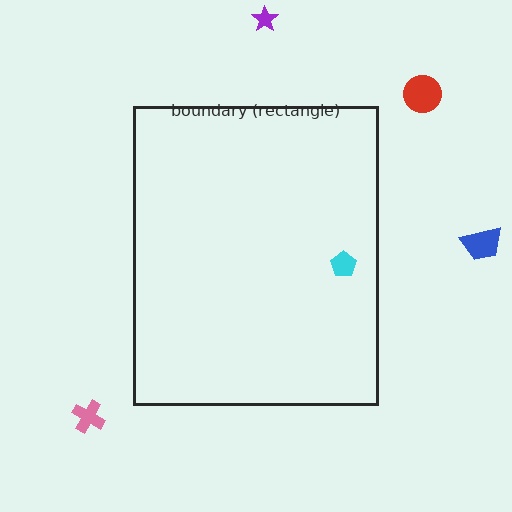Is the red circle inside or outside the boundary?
Outside.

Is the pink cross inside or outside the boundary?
Outside.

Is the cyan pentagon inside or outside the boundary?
Inside.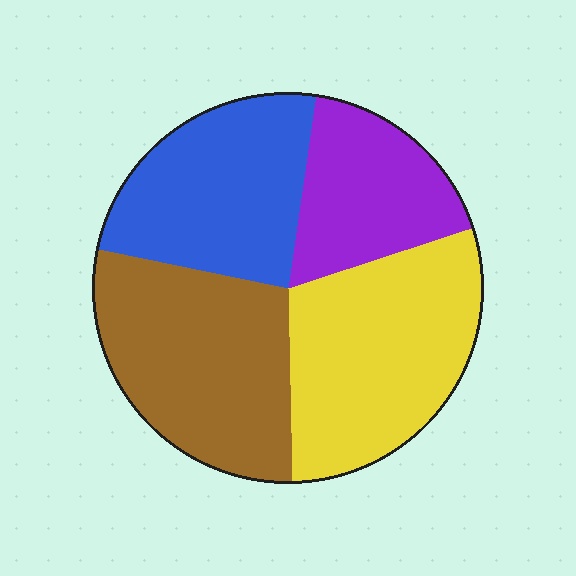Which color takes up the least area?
Purple, at roughly 20%.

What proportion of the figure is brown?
Brown takes up about one quarter (1/4) of the figure.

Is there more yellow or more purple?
Yellow.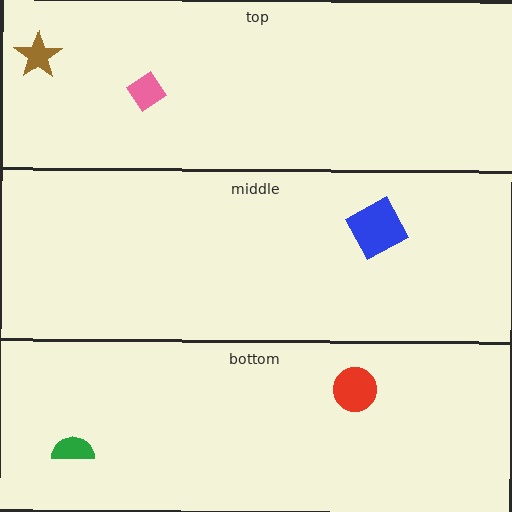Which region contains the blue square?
The middle region.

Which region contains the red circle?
The bottom region.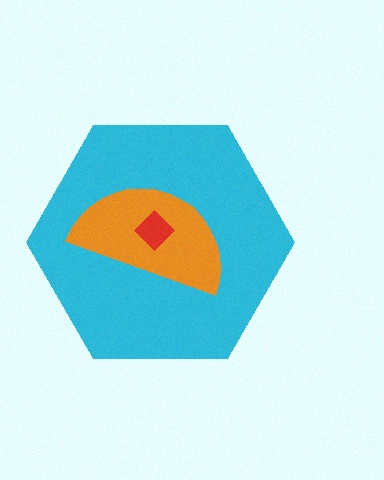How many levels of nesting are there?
3.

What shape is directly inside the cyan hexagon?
The orange semicircle.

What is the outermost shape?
The cyan hexagon.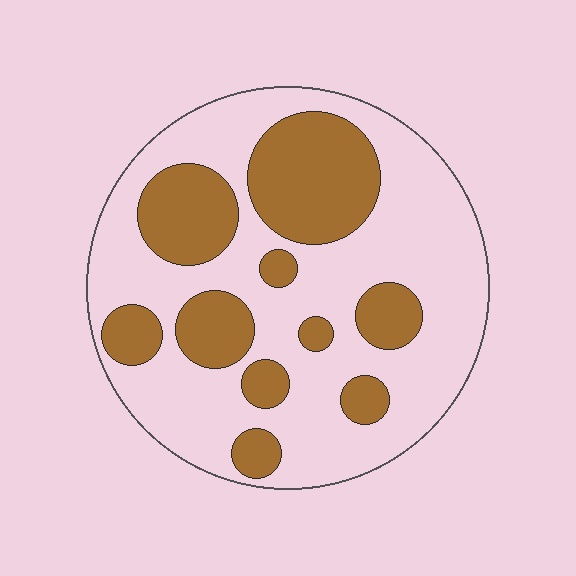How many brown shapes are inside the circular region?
10.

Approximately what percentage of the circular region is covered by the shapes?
Approximately 35%.